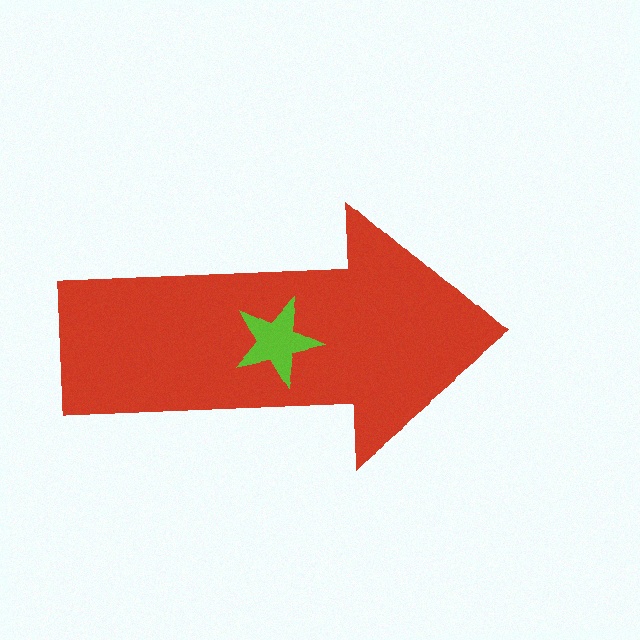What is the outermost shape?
The red arrow.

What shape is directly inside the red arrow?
The lime star.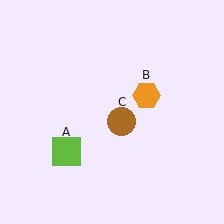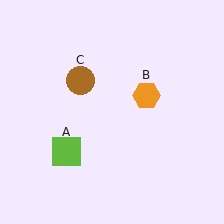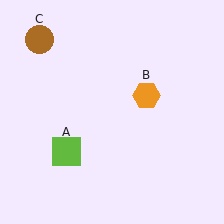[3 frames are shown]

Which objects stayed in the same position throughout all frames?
Lime square (object A) and orange hexagon (object B) remained stationary.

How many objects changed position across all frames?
1 object changed position: brown circle (object C).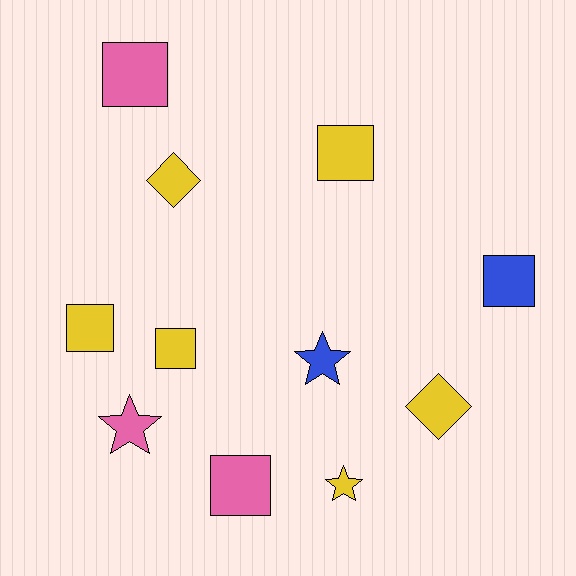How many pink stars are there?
There is 1 pink star.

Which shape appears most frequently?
Square, with 6 objects.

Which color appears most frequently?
Yellow, with 6 objects.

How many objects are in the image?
There are 11 objects.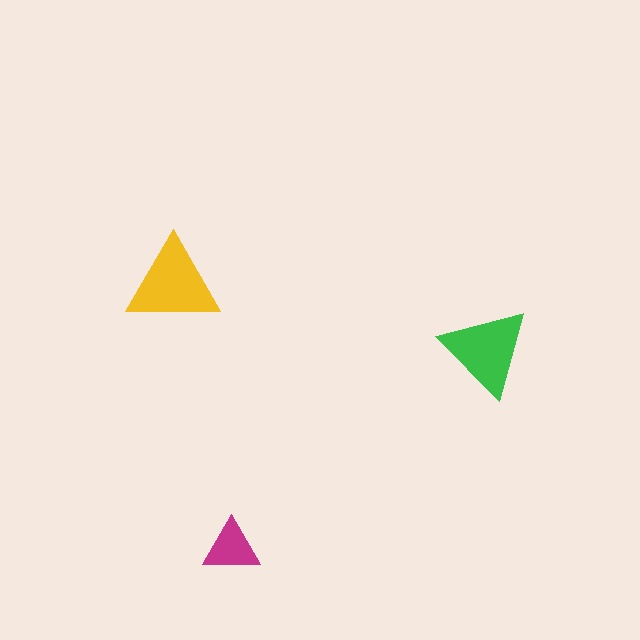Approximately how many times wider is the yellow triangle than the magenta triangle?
About 1.5 times wider.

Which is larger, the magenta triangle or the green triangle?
The green one.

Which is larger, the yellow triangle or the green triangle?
The yellow one.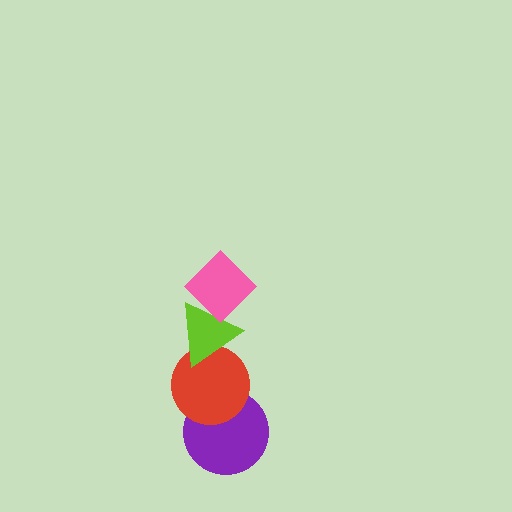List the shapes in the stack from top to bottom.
From top to bottom: the pink diamond, the lime triangle, the red circle, the purple circle.